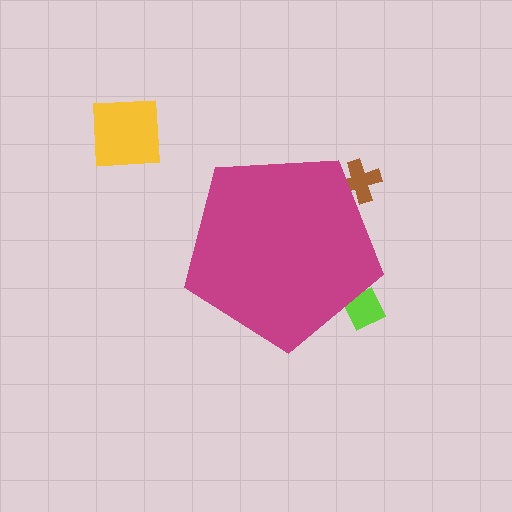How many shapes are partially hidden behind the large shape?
2 shapes are partially hidden.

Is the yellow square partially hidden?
No, the yellow square is fully visible.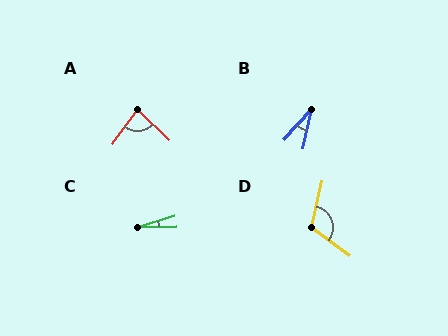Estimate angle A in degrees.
Approximately 81 degrees.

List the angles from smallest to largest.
C (17°), B (30°), A (81°), D (113°).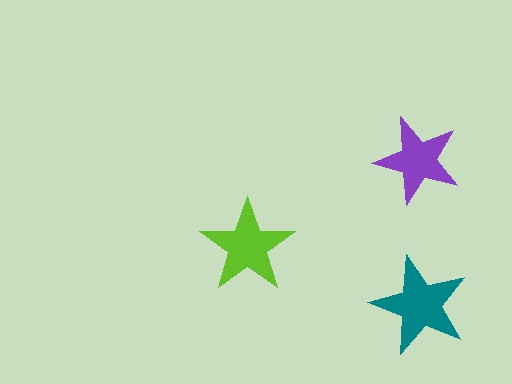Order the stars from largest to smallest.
the teal one, the lime one, the purple one.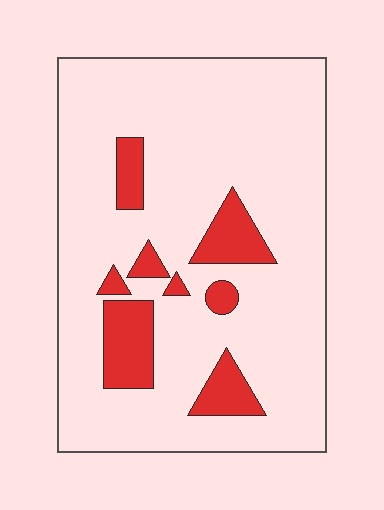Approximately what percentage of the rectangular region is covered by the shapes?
Approximately 15%.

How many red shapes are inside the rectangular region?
8.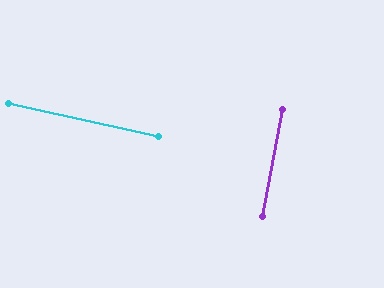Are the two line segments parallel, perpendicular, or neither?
Perpendicular — they meet at approximately 88°.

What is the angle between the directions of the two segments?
Approximately 88 degrees.